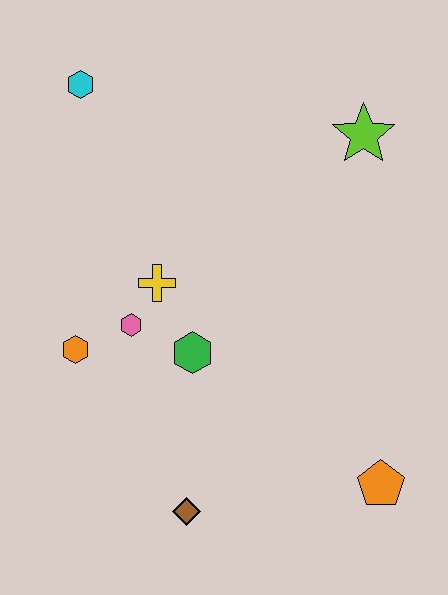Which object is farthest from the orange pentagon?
The cyan hexagon is farthest from the orange pentagon.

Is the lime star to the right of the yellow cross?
Yes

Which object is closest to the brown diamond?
The green hexagon is closest to the brown diamond.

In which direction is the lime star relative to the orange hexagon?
The lime star is to the right of the orange hexagon.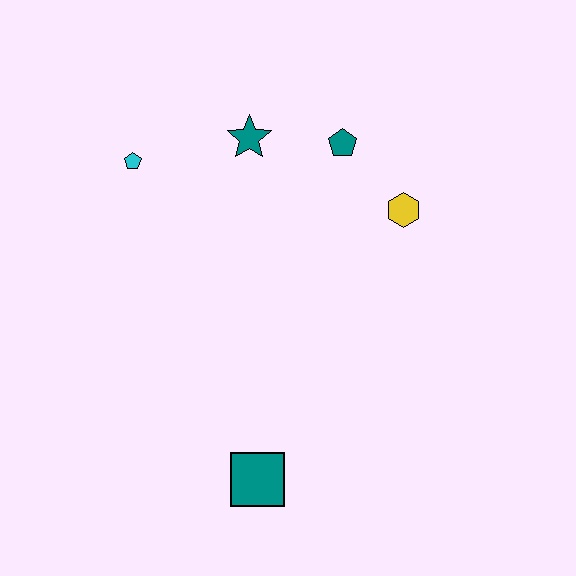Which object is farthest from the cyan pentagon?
The teal square is farthest from the cyan pentagon.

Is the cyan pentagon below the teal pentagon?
Yes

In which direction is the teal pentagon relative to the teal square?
The teal pentagon is above the teal square.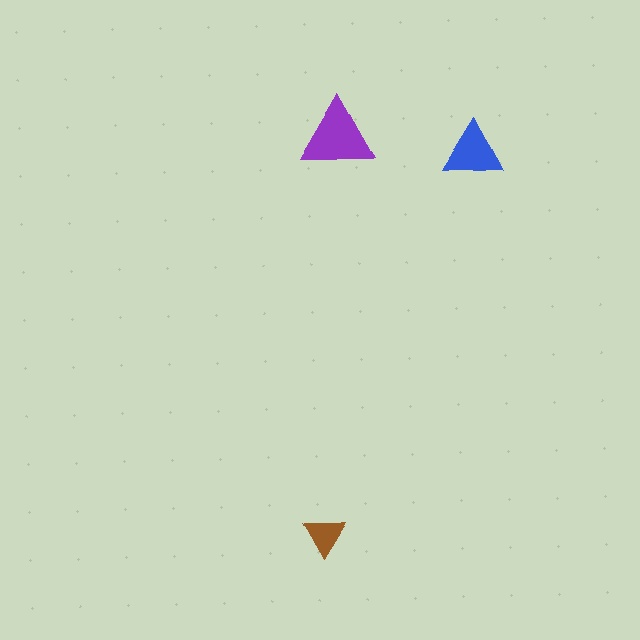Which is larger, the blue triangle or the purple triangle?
The purple one.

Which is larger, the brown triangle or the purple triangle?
The purple one.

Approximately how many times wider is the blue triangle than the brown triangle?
About 1.5 times wider.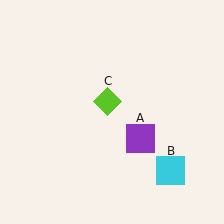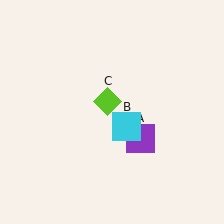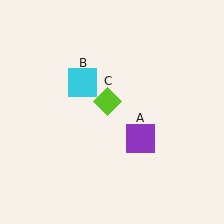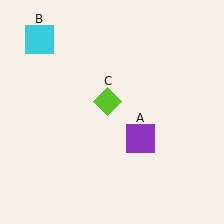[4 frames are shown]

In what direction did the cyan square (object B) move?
The cyan square (object B) moved up and to the left.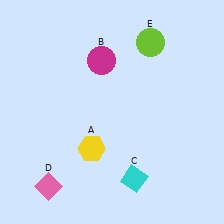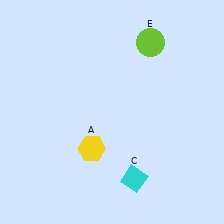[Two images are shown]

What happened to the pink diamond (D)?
The pink diamond (D) was removed in Image 2. It was in the bottom-left area of Image 1.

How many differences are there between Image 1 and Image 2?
There are 2 differences between the two images.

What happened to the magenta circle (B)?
The magenta circle (B) was removed in Image 2. It was in the top-left area of Image 1.